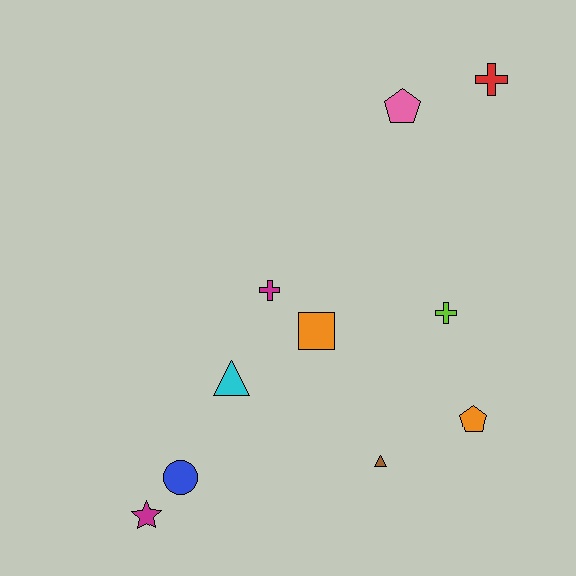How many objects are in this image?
There are 10 objects.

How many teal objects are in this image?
There are no teal objects.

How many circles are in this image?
There is 1 circle.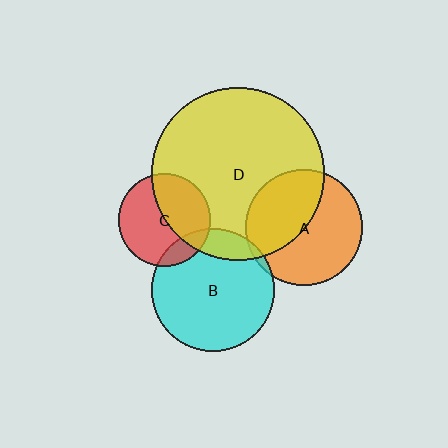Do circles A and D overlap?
Yes.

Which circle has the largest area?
Circle D (yellow).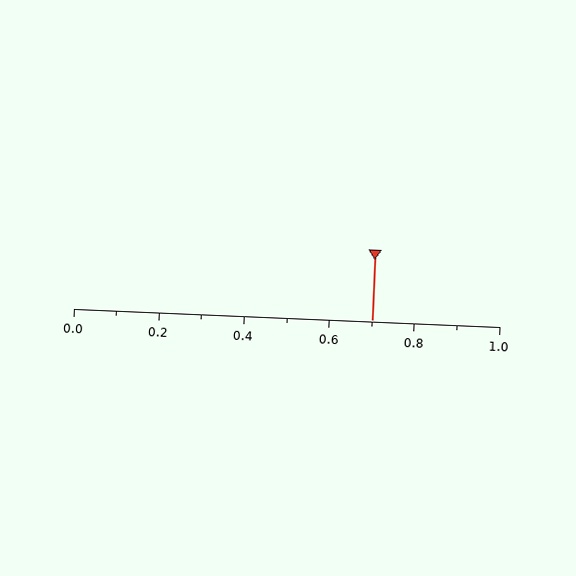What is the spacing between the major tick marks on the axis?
The major ticks are spaced 0.2 apart.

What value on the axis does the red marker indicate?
The marker indicates approximately 0.7.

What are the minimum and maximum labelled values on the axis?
The axis runs from 0.0 to 1.0.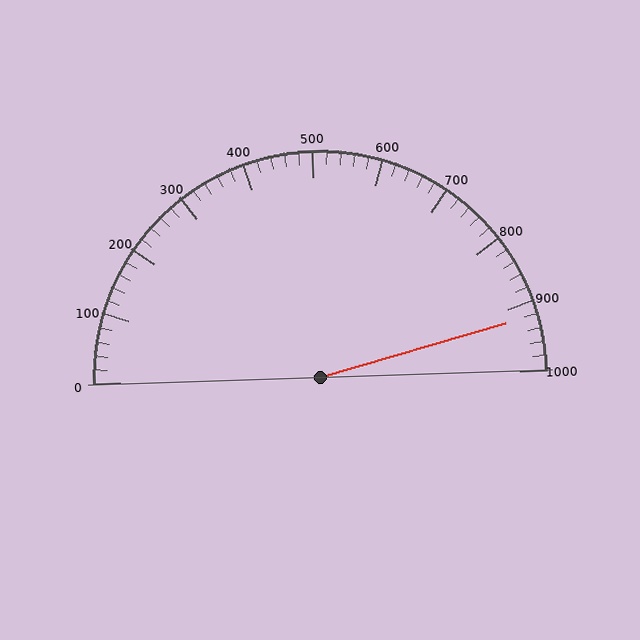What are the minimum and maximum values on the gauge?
The gauge ranges from 0 to 1000.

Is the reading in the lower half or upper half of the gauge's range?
The reading is in the upper half of the range (0 to 1000).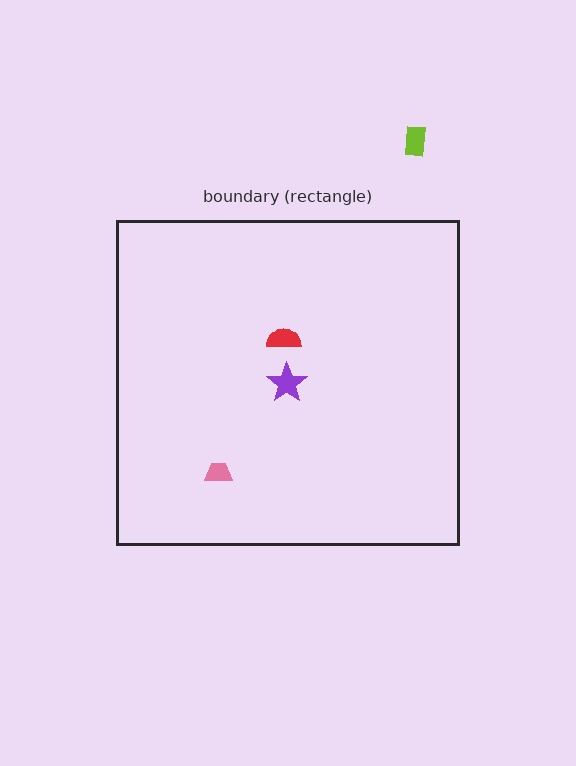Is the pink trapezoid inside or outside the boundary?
Inside.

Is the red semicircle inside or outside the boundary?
Inside.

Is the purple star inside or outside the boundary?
Inside.